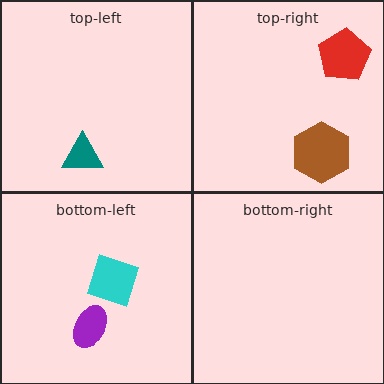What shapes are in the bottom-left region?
The purple ellipse, the cyan diamond.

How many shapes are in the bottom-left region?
2.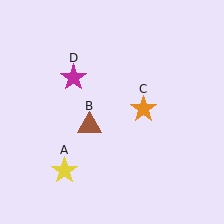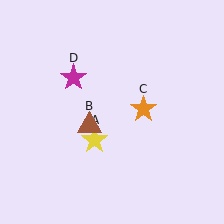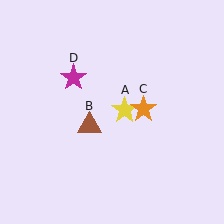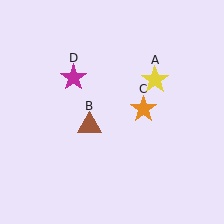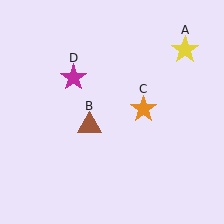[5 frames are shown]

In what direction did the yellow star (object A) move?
The yellow star (object A) moved up and to the right.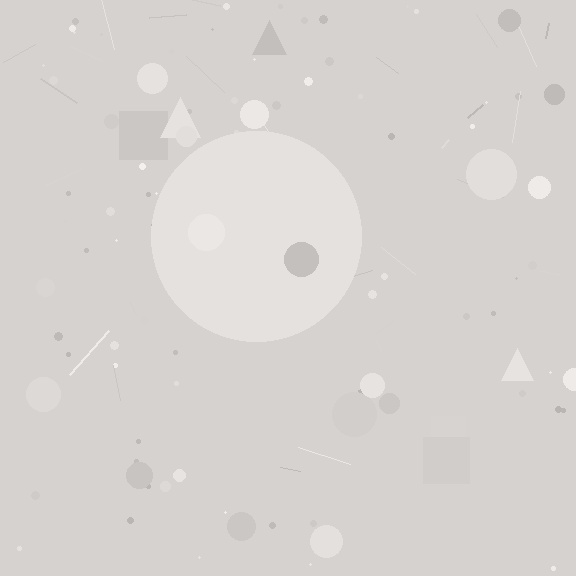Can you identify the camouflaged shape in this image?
The camouflaged shape is a circle.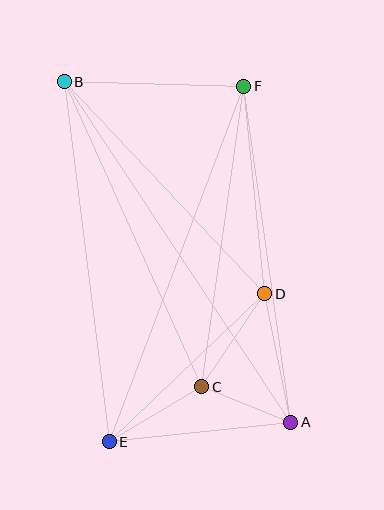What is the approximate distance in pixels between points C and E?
The distance between C and E is approximately 108 pixels.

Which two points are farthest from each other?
Points A and B are farthest from each other.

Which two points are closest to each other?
Points A and C are closest to each other.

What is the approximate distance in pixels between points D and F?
The distance between D and F is approximately 209 pixels.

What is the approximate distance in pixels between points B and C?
The distance between B and C is approximately 334 pixels.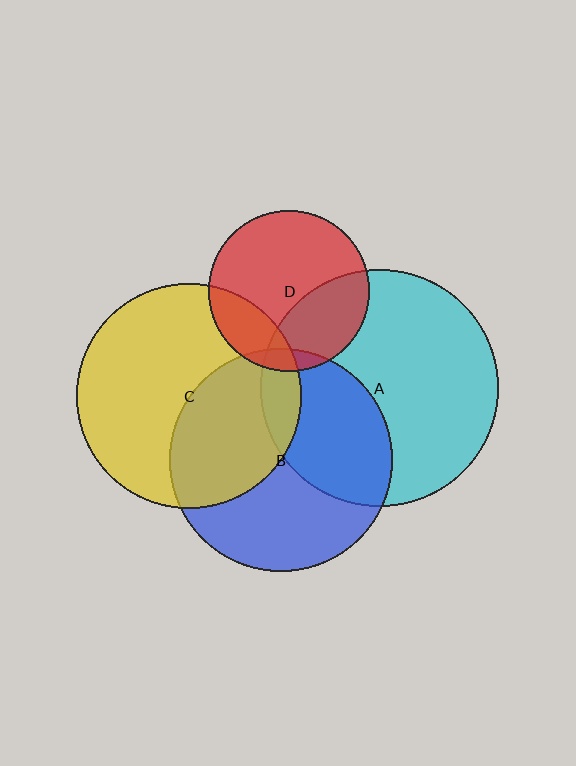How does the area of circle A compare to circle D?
Approximately 2.2 times.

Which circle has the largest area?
Circle A (cyan).